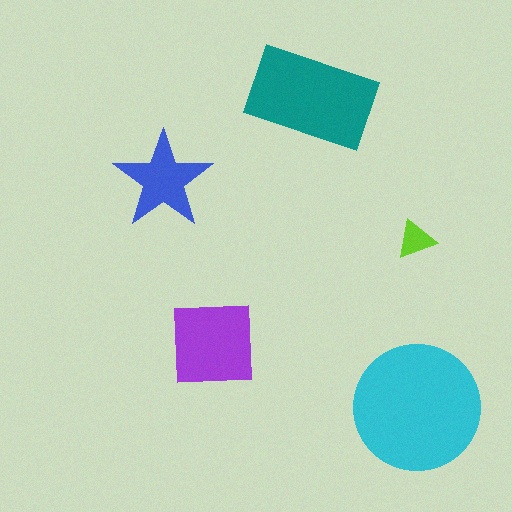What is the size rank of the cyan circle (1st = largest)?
1st.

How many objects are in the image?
There are 5 objects in the image.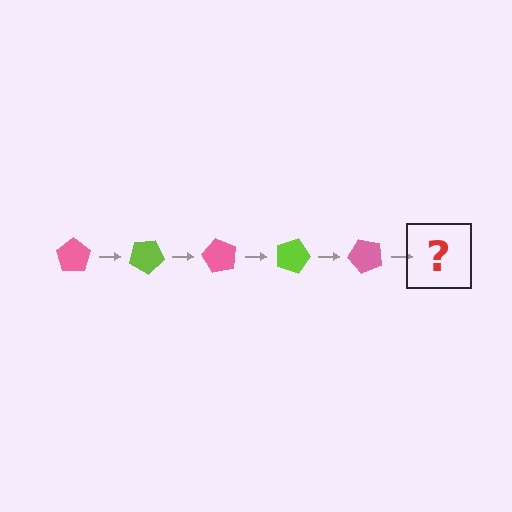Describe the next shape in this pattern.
It should be a lime pentagon, rotated 150 degrees from the start.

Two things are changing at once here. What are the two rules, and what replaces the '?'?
The two rules are that it rotates 30 degrees each step and the color cycles through pink and lime. The '?' should be a lime pentagon, rotated 150 degrees from the start.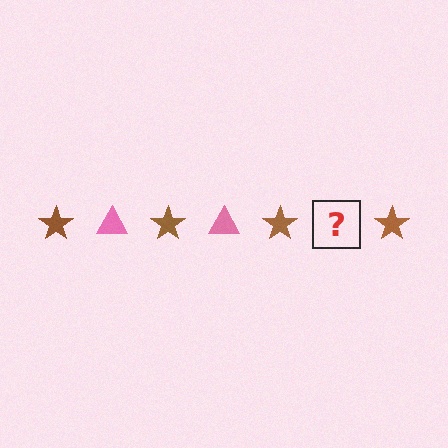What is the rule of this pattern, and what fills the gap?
The rule is that the pattern alternates between brown star and pink triangle. The gap should be filled with a pink triangle.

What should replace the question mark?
The question mark should be replaced with a pink triangle.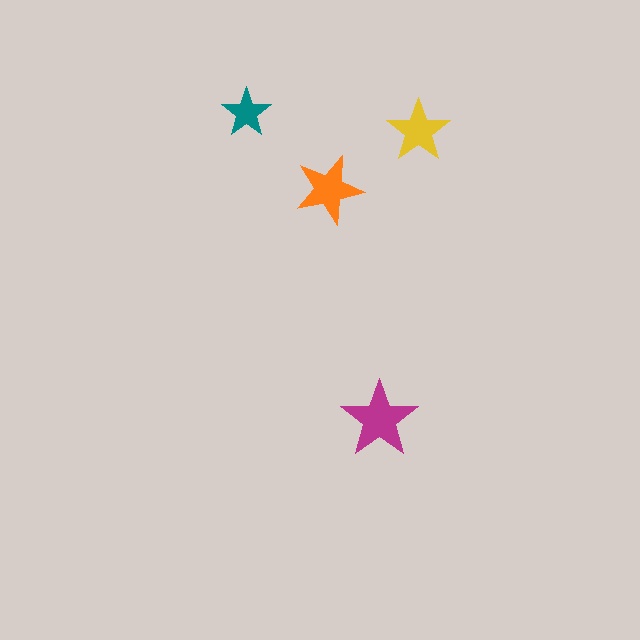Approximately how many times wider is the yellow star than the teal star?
About 1.5 times wider.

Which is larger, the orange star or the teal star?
The orange one.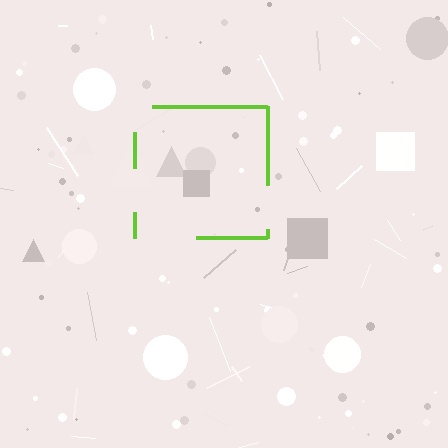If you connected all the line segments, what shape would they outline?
They would outline a square.